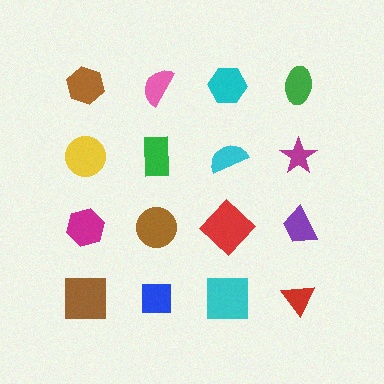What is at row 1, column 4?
A green ellipse.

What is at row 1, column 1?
A brown hexagon.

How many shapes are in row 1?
4 shapes.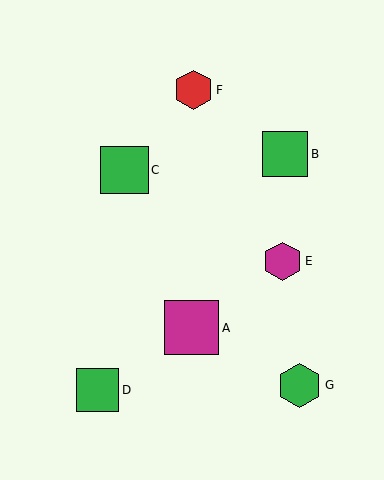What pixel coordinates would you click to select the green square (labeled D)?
Click at (98, 390) to select the green square D.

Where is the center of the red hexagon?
The center of the red hexagon is at (194, 90).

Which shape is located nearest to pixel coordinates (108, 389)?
The green square (labeled D) at (98, 390) is nearest to that location.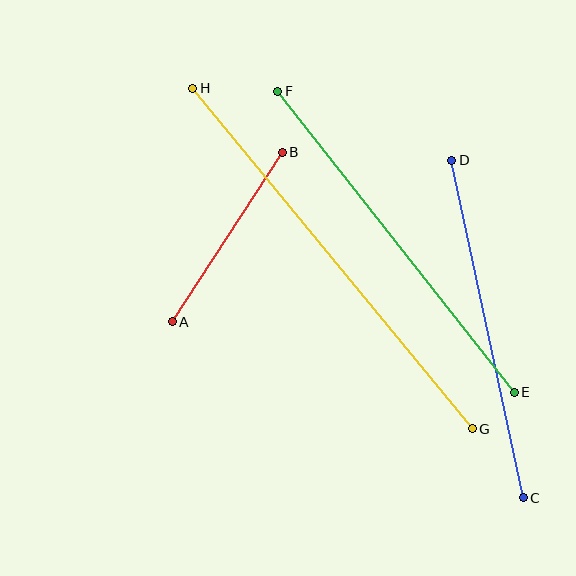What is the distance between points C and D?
The distance is approximately 345 pixels.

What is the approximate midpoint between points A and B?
The midpoint is at approximately (227, 237) pixels.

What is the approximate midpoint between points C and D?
The midpoint is at approximately (487, 329) pixels.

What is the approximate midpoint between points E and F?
The midpoint is at approximately (396, 242) pixels.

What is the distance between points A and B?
The distance is approximately 202 pixels.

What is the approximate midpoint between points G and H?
The midpoint is at approximately (332, 258) pixels.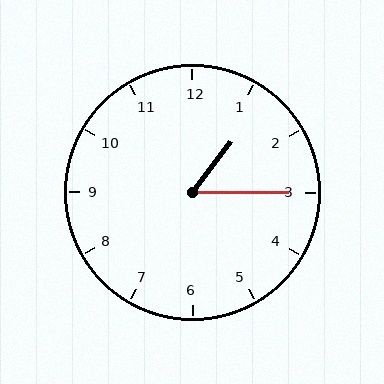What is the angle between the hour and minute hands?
Approximately 52 degrees.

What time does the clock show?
1:15.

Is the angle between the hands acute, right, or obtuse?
It is acute.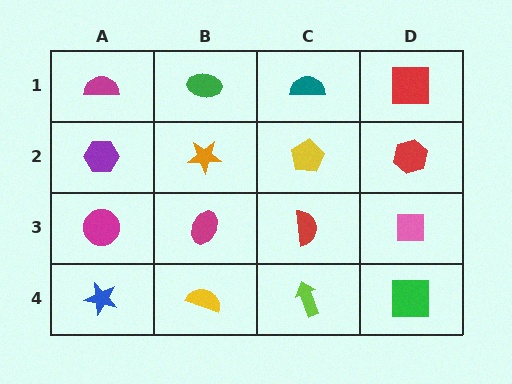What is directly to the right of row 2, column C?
A red hexagon.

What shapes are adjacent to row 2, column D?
A red square (row 1, column D), a pink square (row 3, column D), a yellow pentagon (row 2, column C).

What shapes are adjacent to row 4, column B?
A magenta ellipse (row 3, column B), a blue star (row 4, column A), a lime arrow (row 4, column C).